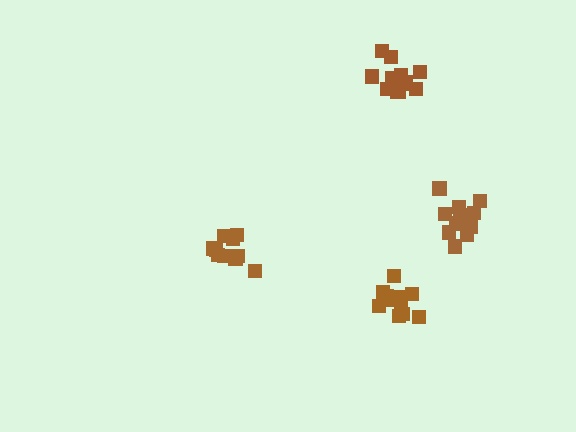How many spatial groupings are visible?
There are 4 spatial groupings.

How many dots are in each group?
Group 1: 12 dots, Group 2: 12 dots, Group 3: 10 dots, Group 4: 12 dots (46 total).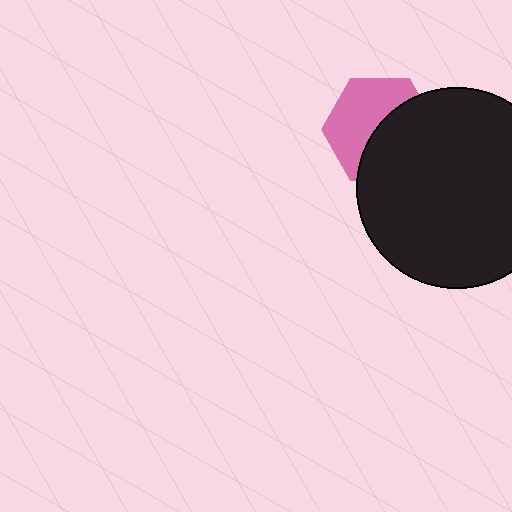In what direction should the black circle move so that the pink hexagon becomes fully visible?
The black circle should move toward the lower-right. That is the shortest direction to clear the overlap and leave the pink hexagon fully visible.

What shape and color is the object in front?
The object in front is a black circle.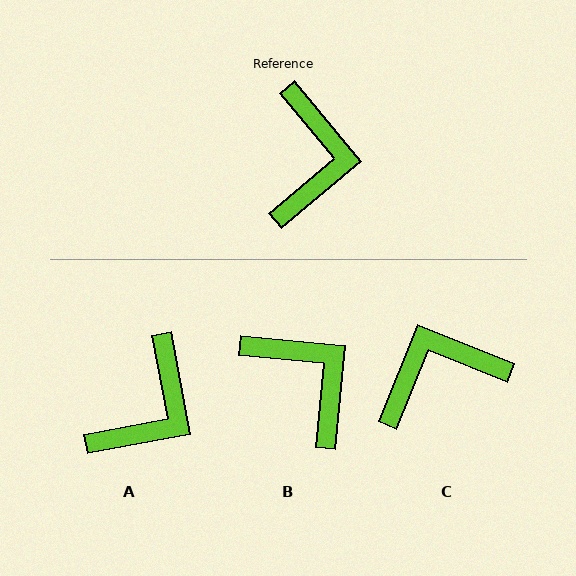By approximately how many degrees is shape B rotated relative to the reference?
Approximately 45 degrees counter-clockwise.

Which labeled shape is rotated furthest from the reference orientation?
C, about 118 degrees away.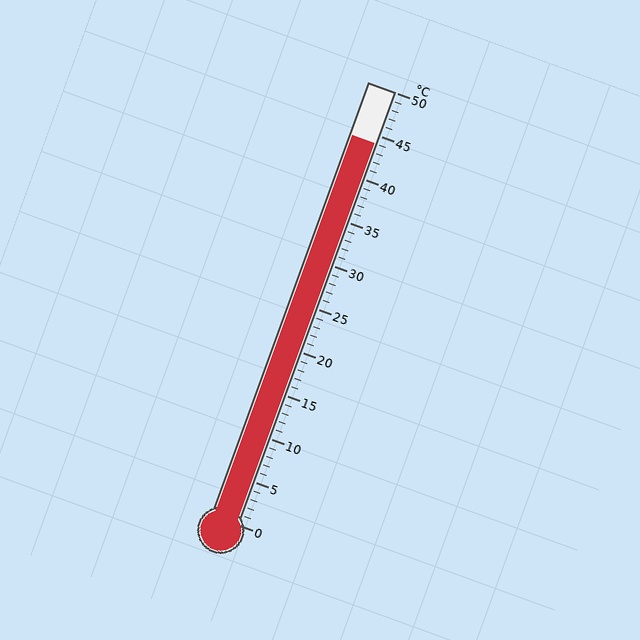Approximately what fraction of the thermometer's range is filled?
The thermometer is filled to approximately 90% of its range.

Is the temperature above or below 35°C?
The temperature is above 35°C.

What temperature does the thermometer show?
The thermometer shows approximately 44°C.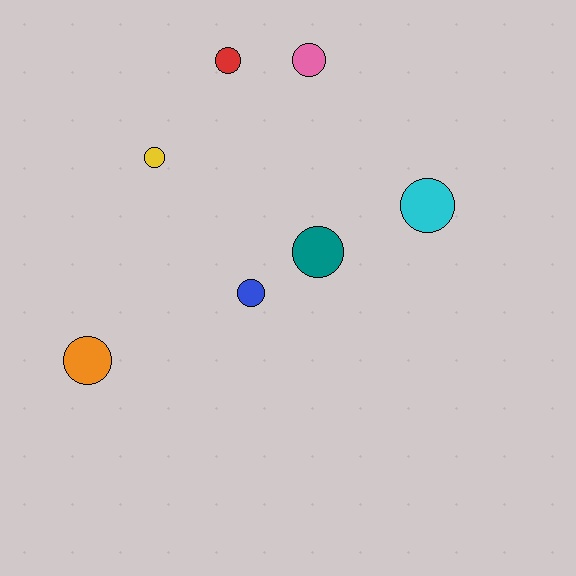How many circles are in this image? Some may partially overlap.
There are 7 circles.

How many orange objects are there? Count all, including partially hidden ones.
There is 1 orange object.